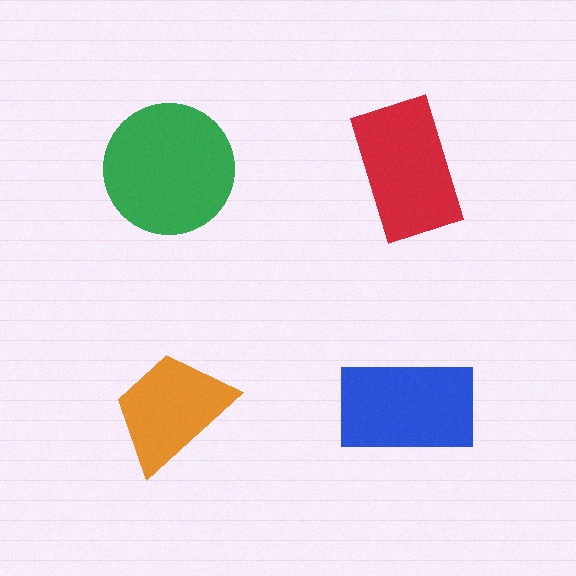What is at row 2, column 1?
An orange trapezoid.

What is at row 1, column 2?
A red rectangle.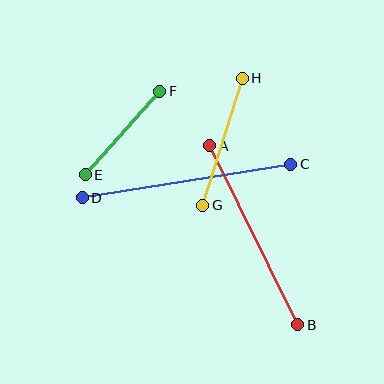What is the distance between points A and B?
The distance is approximately 200 pixels.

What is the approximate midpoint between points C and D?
The midpoint is at approximately (187, 181) pixels.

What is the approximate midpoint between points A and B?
The midpoint is at approximately (254, 235) pixels.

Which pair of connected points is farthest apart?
Points C and D are farthest apart.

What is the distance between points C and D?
The distance is approximately 211 pixels.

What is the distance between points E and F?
The distance is approximately 112 pixels.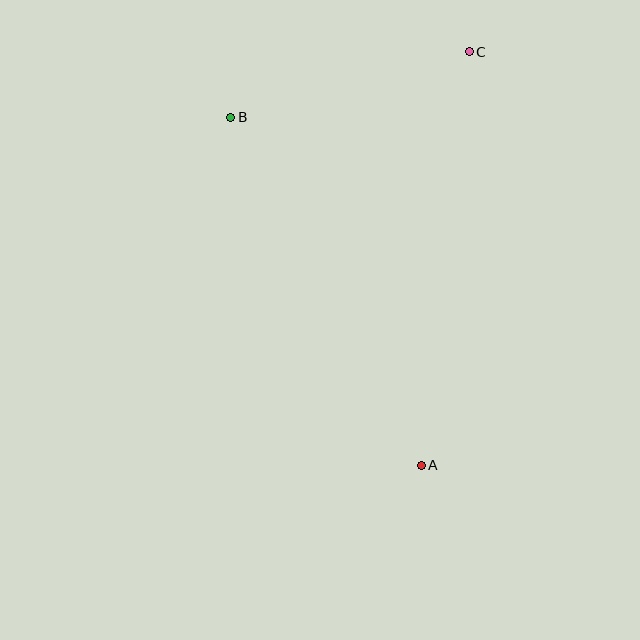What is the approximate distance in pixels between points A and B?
The distance between A and B is approximately 397 pixels.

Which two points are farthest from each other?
Points A and C are farthest from each other.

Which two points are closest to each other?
Points B and C are closest to each other.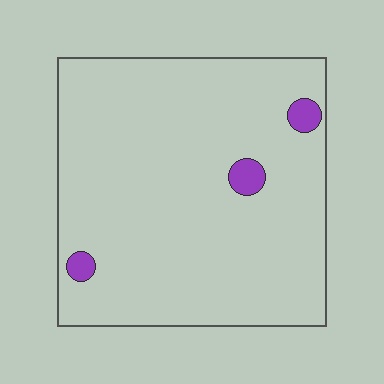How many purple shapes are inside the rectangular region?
3.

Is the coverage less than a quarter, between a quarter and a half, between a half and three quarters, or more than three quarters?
Less than a quarter.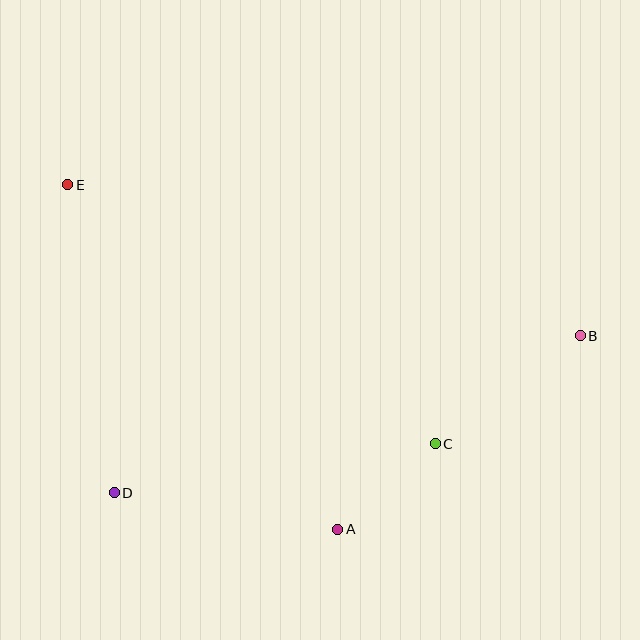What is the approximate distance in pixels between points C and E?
The distance between C and E is approximately 450 pixels.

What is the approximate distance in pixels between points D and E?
The distance between D and E is approximately 312 pixels.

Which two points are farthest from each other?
Points B and E are farthest from each other.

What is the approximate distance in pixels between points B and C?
The distance between B and C is approximately 181 pixels.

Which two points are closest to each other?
Points A and C are closest to each other.